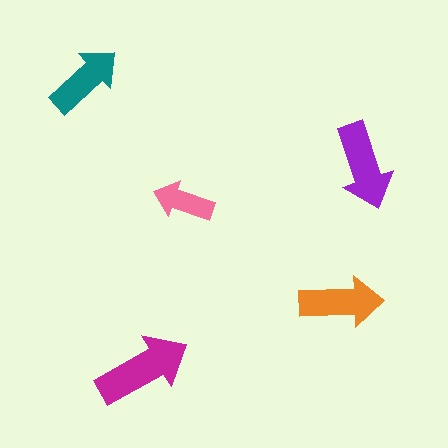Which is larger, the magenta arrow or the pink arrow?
The magenta one.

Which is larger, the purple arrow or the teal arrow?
The purple one.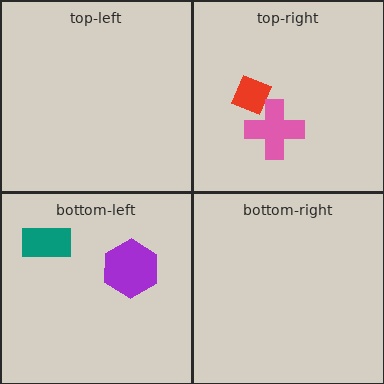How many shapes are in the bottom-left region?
2.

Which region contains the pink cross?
The top-right region.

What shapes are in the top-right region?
The red diamond, the pink cross.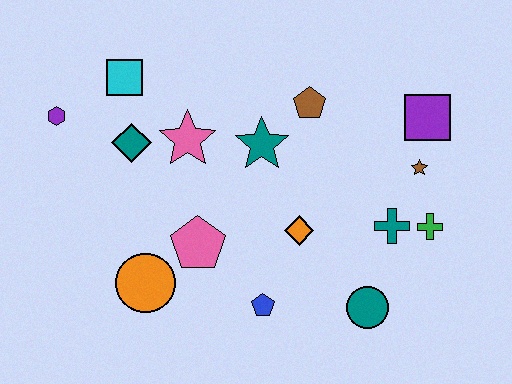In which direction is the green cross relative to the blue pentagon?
The green cross is to the right of the blue pentagon.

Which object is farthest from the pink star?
The green cross is farthest from the pink star.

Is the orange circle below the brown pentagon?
Yes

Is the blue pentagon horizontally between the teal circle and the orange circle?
Yes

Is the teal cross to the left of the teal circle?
No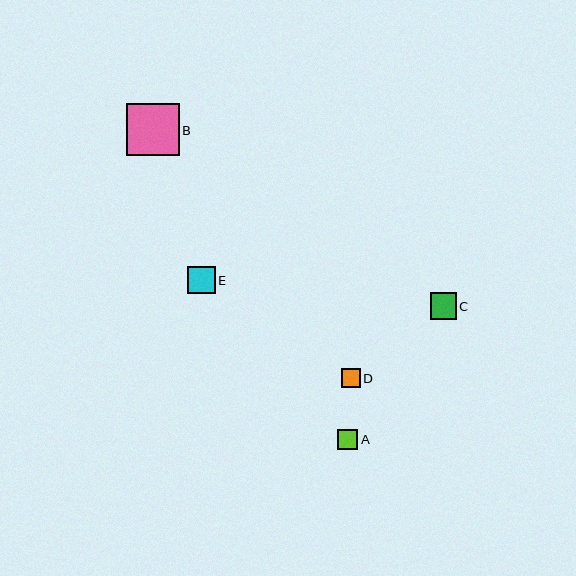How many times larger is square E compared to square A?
Square E is approximately 1.3 times the size of square A.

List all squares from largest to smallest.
From largest to smallest: B, E, C, A, D.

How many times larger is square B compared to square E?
Square B is approximately 1.9 times the size of square E.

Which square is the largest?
Square B is the largest with a size of approximately 53 pixels.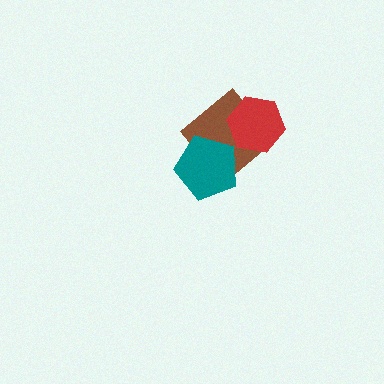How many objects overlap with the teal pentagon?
1 object overlaps with the teal pentagon.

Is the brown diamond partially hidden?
Yes, it is partially covered by another shape.